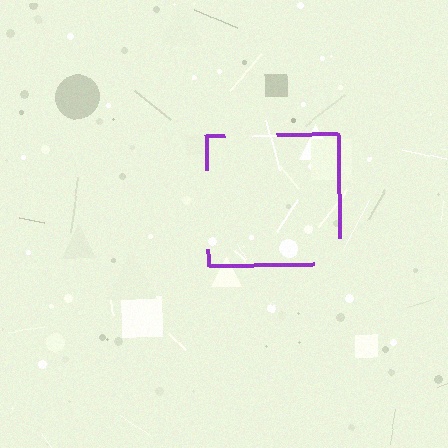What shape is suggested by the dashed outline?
The dashed outline suggests a square.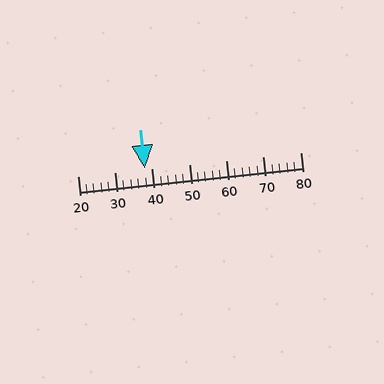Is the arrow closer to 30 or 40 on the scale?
The arrow is closer to 40.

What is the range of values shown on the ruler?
The ruler shows values from 20 to 80.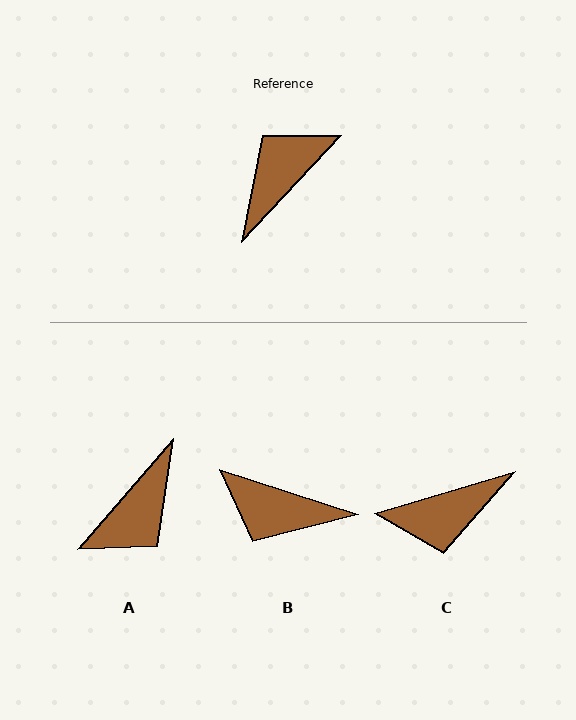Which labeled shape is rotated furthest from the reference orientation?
A, about 178 degrees away.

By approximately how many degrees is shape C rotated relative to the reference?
Approximately 150 degrees counter-clockwise.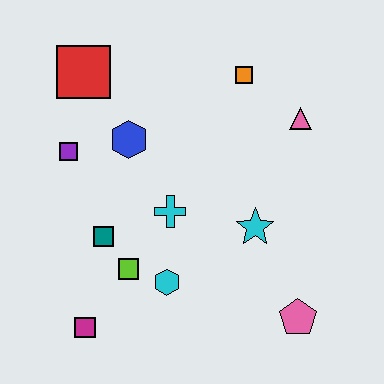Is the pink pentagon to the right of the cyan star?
Yes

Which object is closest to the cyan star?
The cyan cross is closest to the cyan star.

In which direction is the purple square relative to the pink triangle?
The purple square is to the left of the pink triangle.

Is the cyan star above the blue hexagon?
No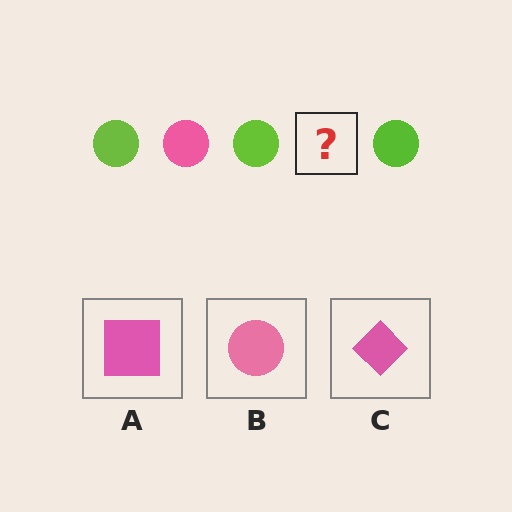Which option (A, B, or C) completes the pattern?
B.